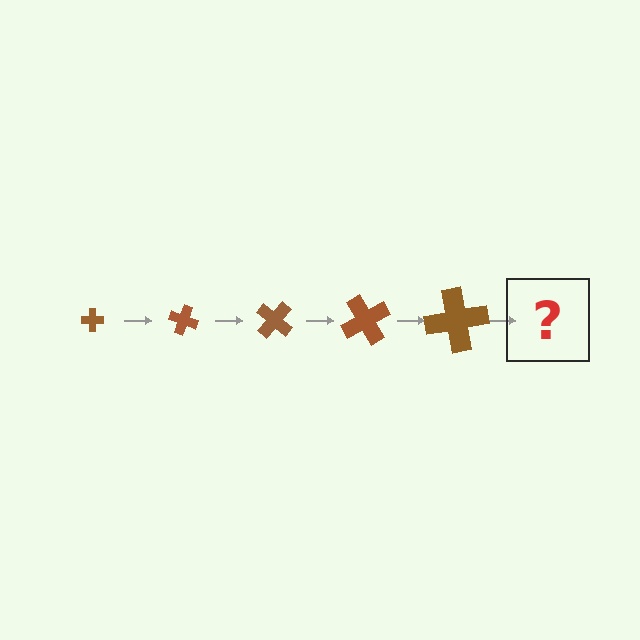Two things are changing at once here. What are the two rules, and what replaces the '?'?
The two rules are that the cross grows larger each step and it rotates 20 degrees each step. The '?' should be a cross, larger than the previous one and rotated 100 degrees from the start.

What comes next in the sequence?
The next element should be a cross, larger than the previous one and rotated 100 degrees from the start.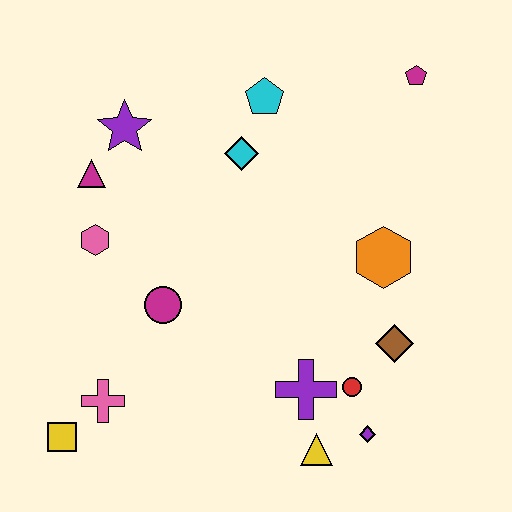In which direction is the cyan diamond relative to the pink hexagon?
The cyan diamond is to the right of the pink hexagon.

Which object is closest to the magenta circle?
The pink hexagon is closest to the magenta circle.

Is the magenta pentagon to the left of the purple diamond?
No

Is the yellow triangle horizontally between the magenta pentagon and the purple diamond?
No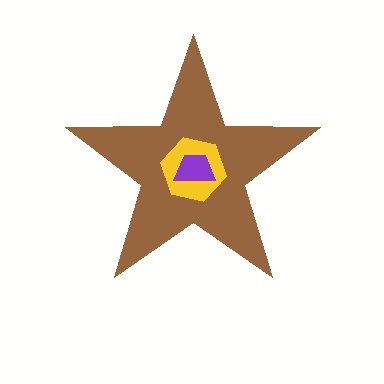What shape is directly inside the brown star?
The yellow hexagon.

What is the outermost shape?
The brown star.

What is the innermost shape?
The purple trapezoid.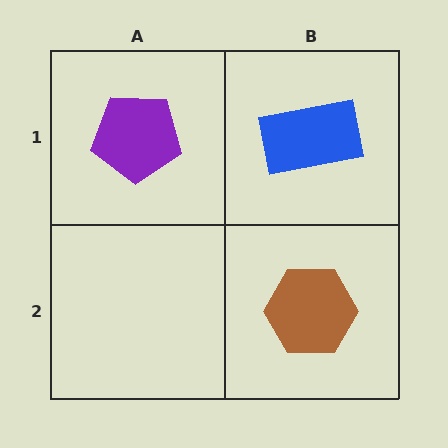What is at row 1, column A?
A purple pentagon.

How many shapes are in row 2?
1 shape.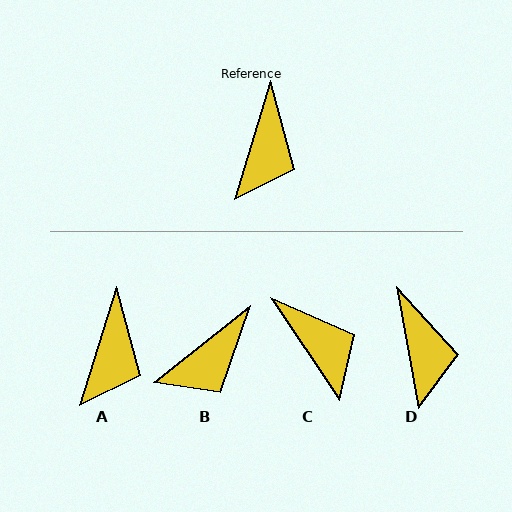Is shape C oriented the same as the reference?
No, it is off by about 51 degrees.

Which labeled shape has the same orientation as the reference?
A.